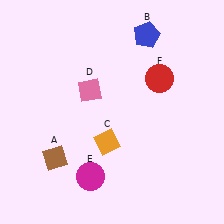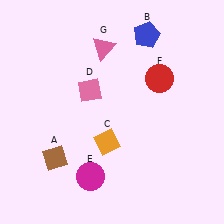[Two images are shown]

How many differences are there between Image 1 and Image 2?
There is 1 difference between the two images.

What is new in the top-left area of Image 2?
A pink triangle (G) was added in the top-left area of Image 2.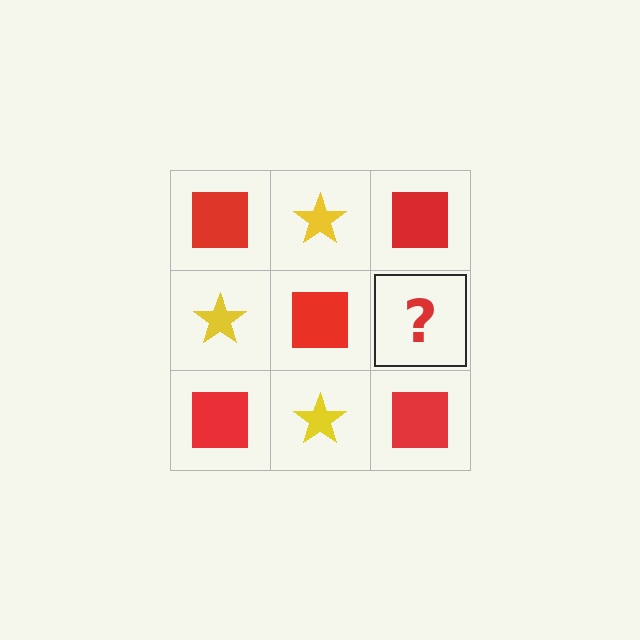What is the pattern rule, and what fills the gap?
The rule is that it alternates red square and yellow star in a checkerboard pattern. The gap should be filled with a yellow star.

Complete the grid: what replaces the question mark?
The question mark should be replaced with a yellow star.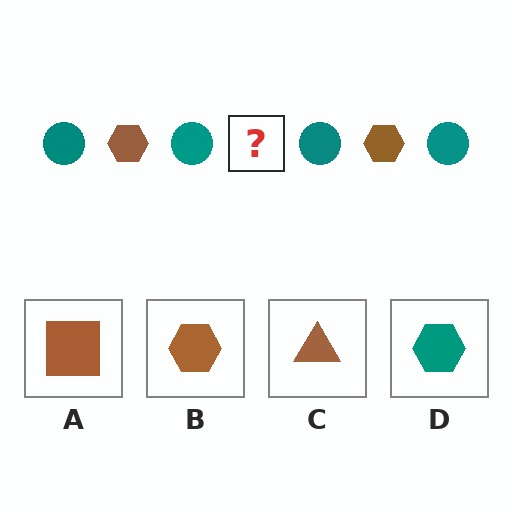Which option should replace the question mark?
Option B.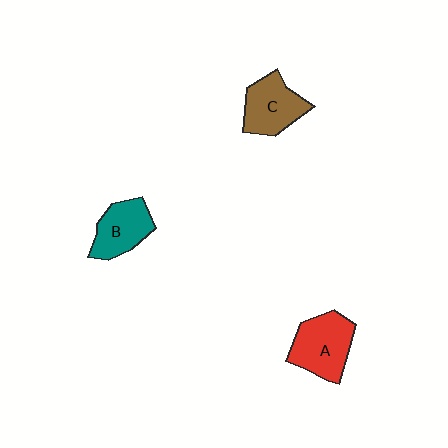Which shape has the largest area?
Shape A (red).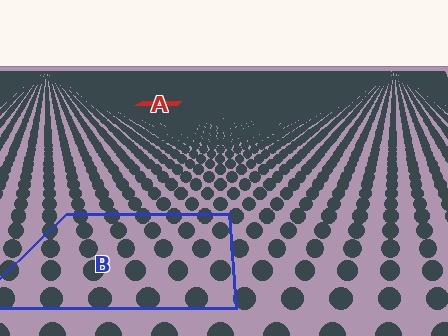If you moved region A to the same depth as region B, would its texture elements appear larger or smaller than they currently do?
They would appear larger. At a closer depth, the same texture elements are projected at a bigger on-screen size.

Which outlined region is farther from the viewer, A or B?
Region A is farther from the viewer — the texture elements inside it appear smaller and more densely packed.